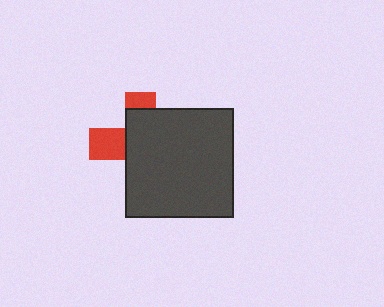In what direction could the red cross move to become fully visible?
The red cross could move left. That would shift it out from behind the dark gray square entirely.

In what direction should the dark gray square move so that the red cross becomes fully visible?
The dark gray square should move right. That is the shortest direction to clear the overlap and leave the red cross fully visible.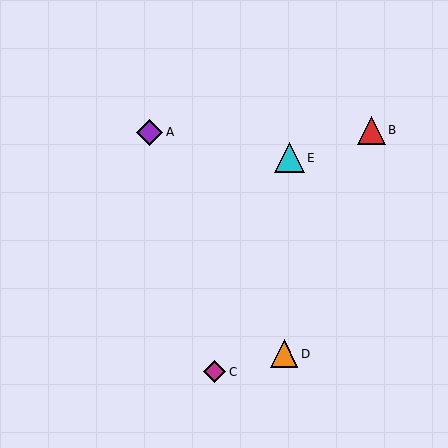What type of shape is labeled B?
Shape B is a red triangle.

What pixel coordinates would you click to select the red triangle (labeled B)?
Click at (371, 130) to select the red triangle B.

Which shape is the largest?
The cyan triangle (labeled E) is the largest.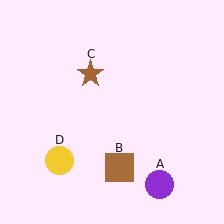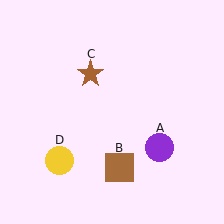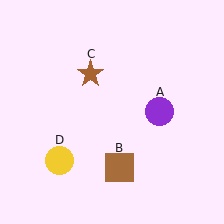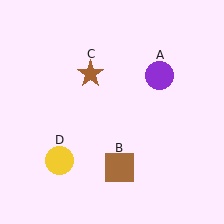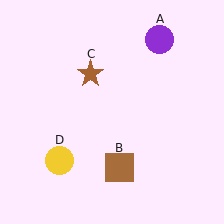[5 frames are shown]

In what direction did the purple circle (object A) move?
The purple circle (object A) moved up.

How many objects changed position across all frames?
1 object changed position: purple circle (object A).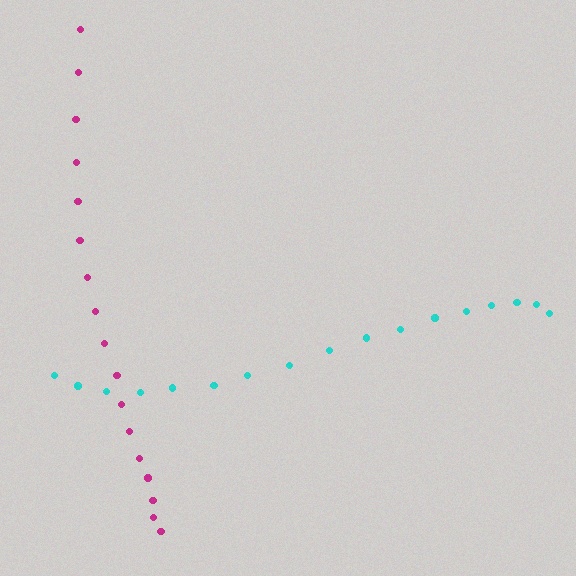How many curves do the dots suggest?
There are 2 distinct paths.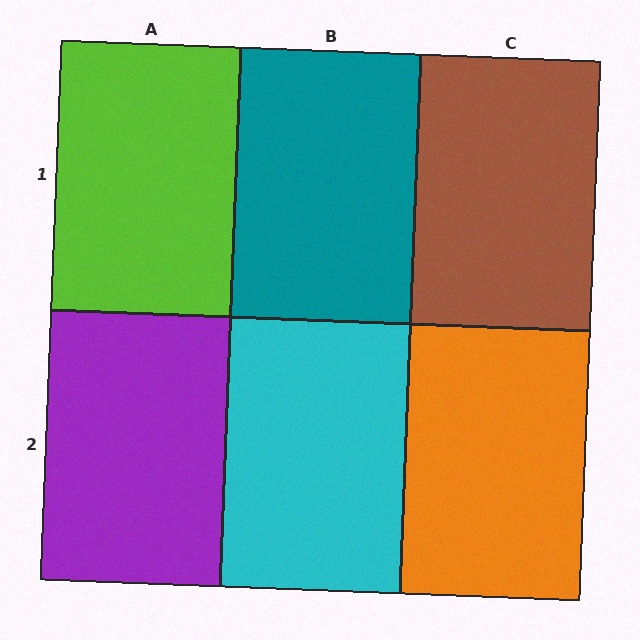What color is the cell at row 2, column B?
Cyan.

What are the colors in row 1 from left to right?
Lime, teal, brown.